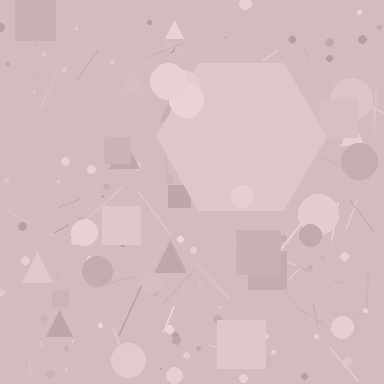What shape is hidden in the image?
A hexagon is hidden in the image.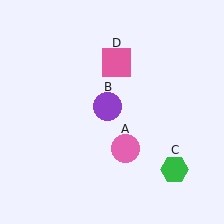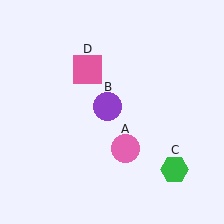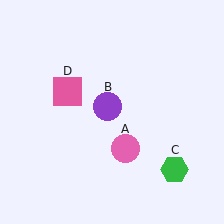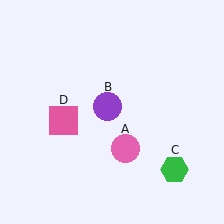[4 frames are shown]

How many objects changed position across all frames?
1 object changed position: pink square (object D).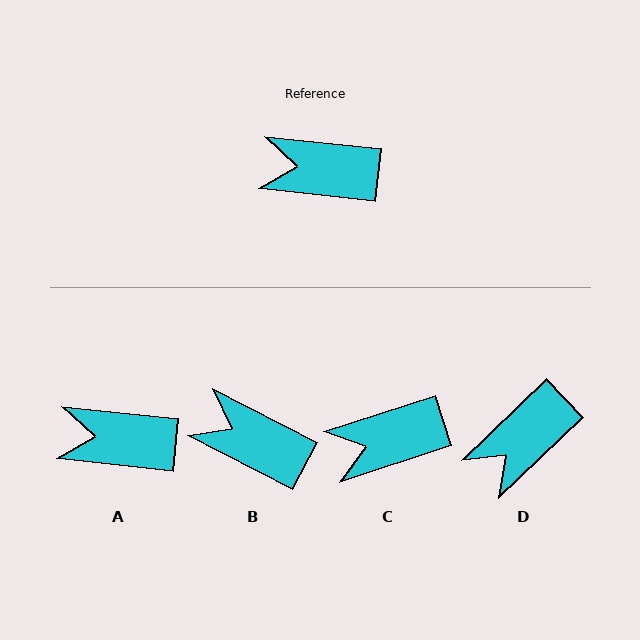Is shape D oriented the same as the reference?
No, it is off by about 50 degrees.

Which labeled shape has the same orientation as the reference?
A.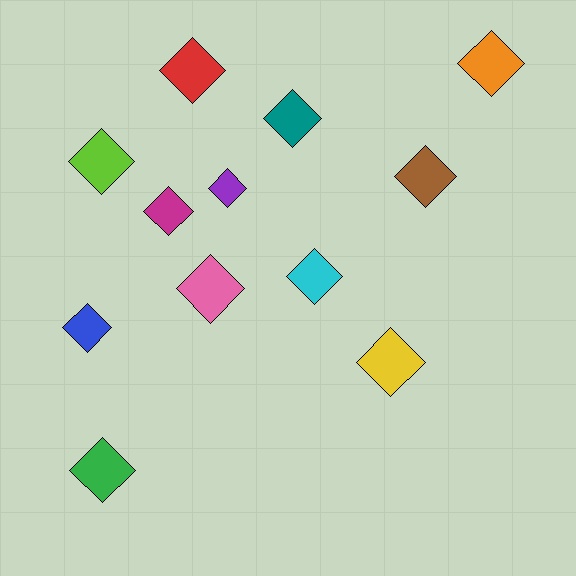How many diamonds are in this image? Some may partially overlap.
There are 12 diamonds.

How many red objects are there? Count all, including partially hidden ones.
There is 1 red object.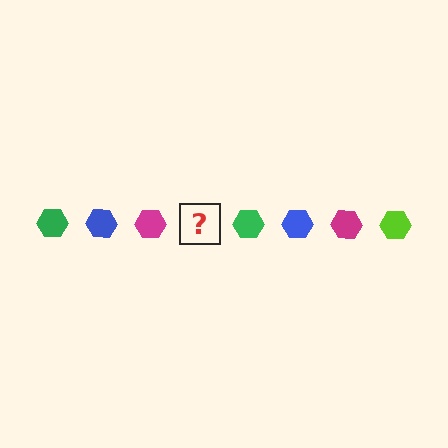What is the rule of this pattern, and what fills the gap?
The rule is that the pattern cycles through green, blue, magenta, lime hexagons. The gap should be filled with a lime hexagon.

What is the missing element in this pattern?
The missing element is a lime hexagon.